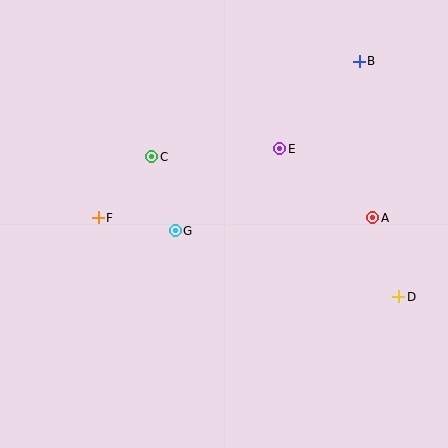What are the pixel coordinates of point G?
Point G is at (175, 231).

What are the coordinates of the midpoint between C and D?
The midpoint between C and D is at (275, 227).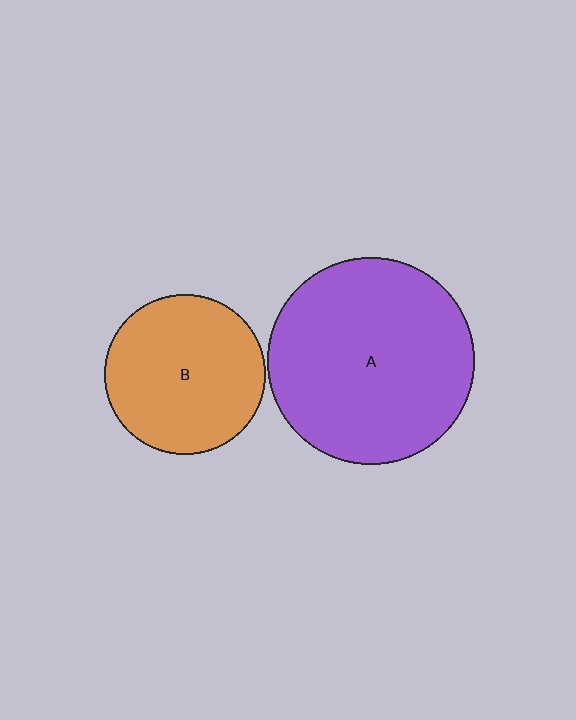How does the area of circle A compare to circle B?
Approximately 1.7 times.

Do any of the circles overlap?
No, none of the circles overlap.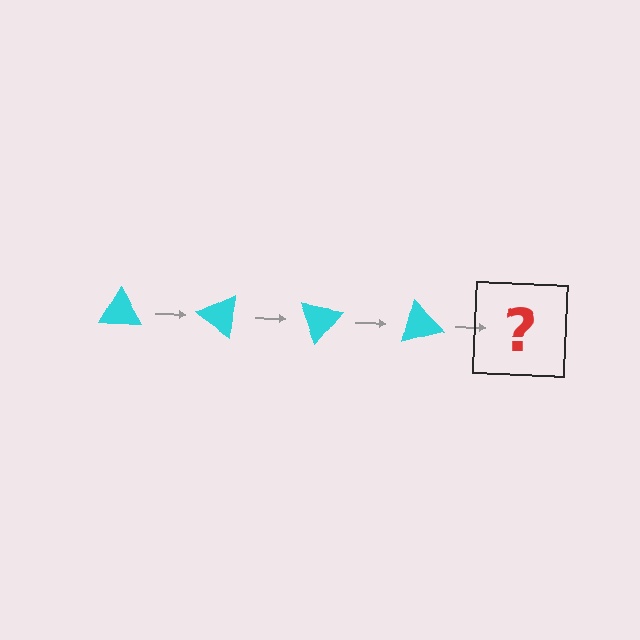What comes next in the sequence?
The next element should be a cyan triangle rotated 140 degrees.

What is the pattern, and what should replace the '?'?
The pattern is that the triangle rotates 35 degrees each step. The '?' should be a cyan triangle rotated 140 degrees.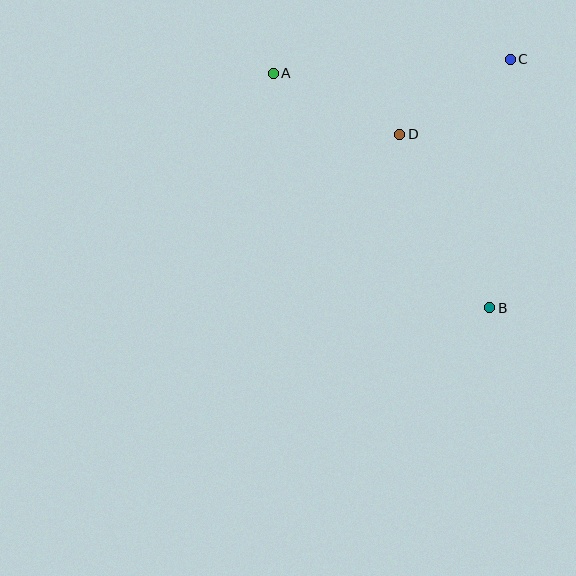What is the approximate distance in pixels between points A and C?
The distance between A and C is approximately 237 pixels.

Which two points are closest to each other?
Points C and D are closest to each other.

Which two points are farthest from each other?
Points A and B are farthest from each other.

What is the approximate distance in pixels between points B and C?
The distance between B and C is approximately 249 pixels.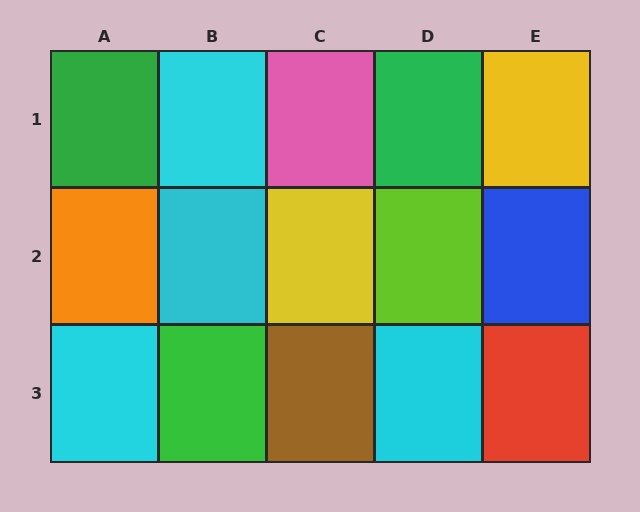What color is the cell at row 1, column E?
Yellow.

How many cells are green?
3 cells are green.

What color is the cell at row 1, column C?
Pink.